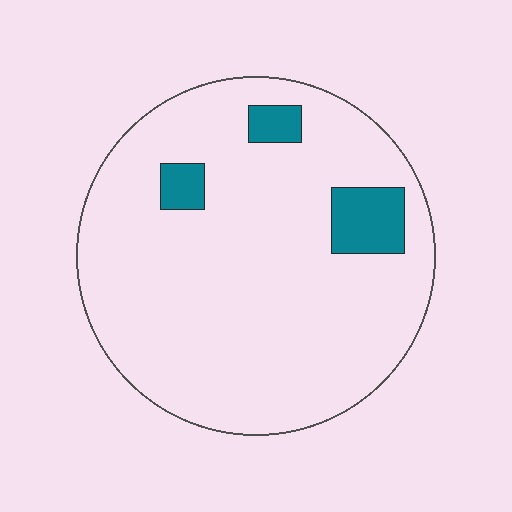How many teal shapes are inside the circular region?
3.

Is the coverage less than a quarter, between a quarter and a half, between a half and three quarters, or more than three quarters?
Less than a quarter.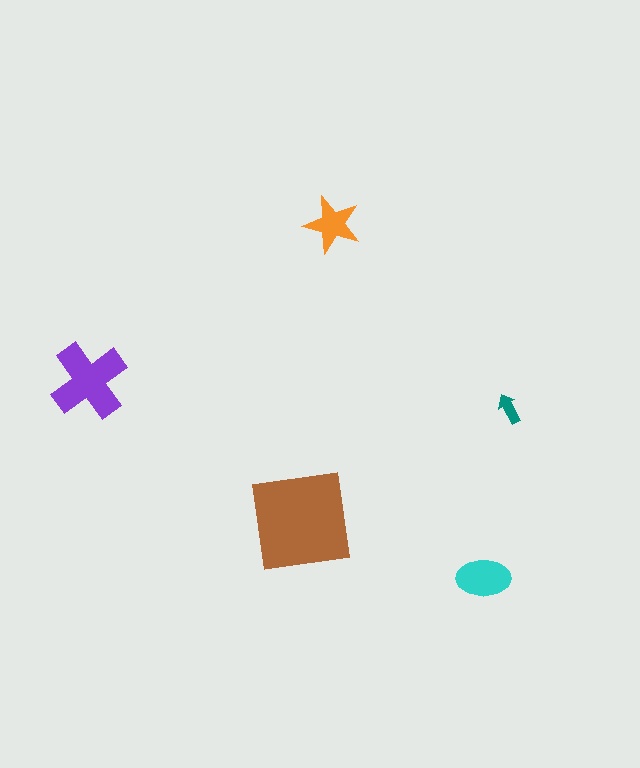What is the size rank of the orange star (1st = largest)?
4th.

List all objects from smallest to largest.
The teal arrow, the orange star, the cyan ellipse, the purple cross, the brown square.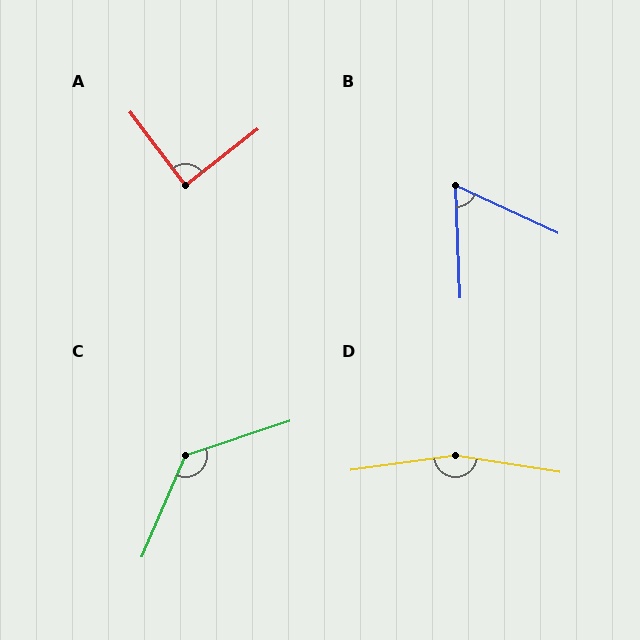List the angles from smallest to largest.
B (63°), A (89°), C (132°), D (163°).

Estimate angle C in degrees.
Approximately 132 degrees.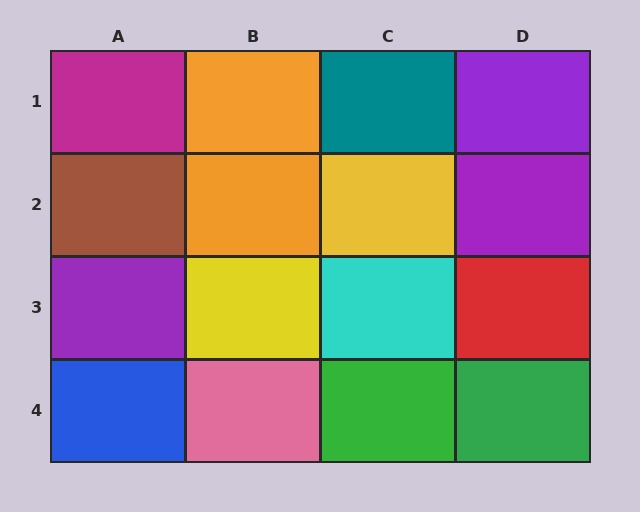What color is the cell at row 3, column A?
Purple.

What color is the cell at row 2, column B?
Orange.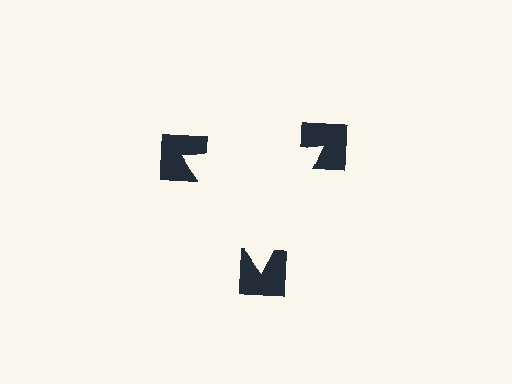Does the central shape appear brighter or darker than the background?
It typically appears slightly brighter than the background, even though no actual brightness change is drawn.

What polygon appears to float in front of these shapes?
An illusory triangle — its edges are inferred from the aligned wedge cuts in the notched squares, not physically drawn.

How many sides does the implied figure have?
3 sides.